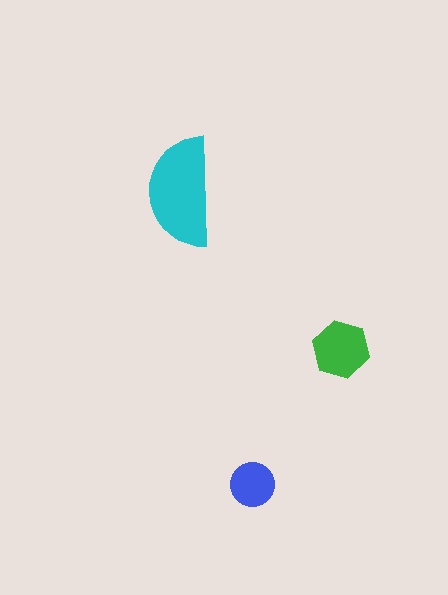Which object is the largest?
The cyan semicircle.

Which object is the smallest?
The blue circle.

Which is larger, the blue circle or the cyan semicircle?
The cyan semicircle.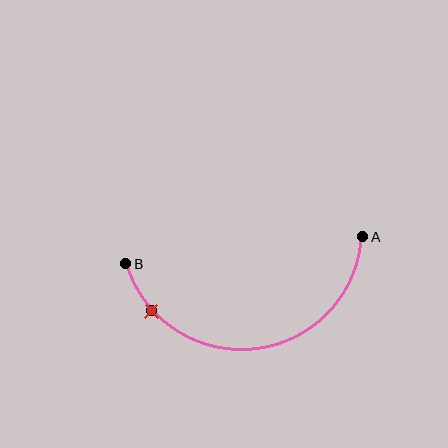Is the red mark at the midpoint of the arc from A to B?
No. The red mark lies on the arc but is closer to endpoint B. The arc midpoint would be at the point on the curve equidistant along the arc from both A and B.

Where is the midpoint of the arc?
The arc midpoint is the point on the curve farthest from the straight line joining A and B. It sits below that line.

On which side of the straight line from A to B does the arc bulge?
The arc bulges below the straight line connecting A and B.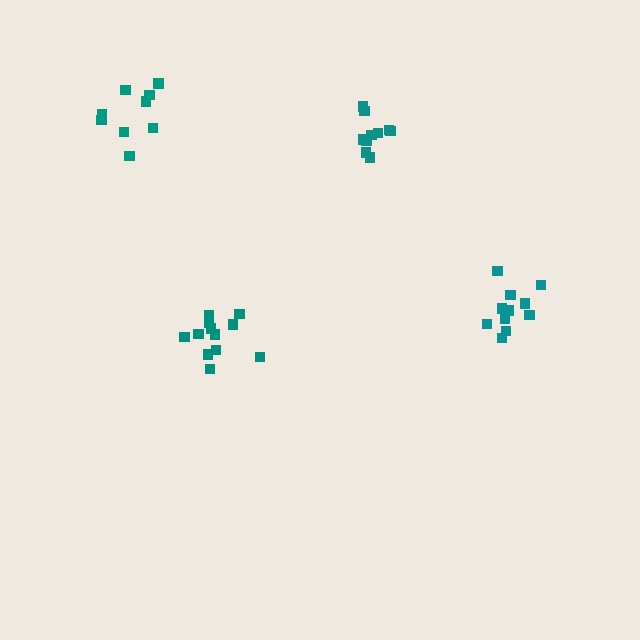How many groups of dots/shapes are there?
There are 4 groups.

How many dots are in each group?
Group 1: 9 dots, Group 2: 10 dots, Group 3: 12 dots, Group 4: 11 dots (42 total).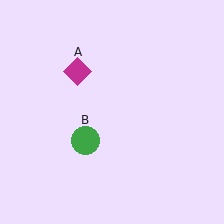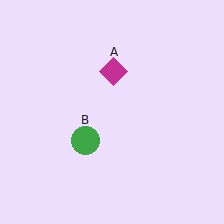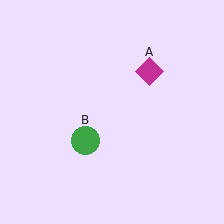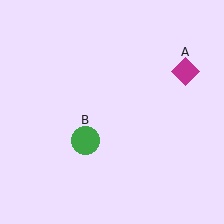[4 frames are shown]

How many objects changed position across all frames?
1 object changed position: magenta diamond (object A).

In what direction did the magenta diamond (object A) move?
The magenta diamond (object A) moved right.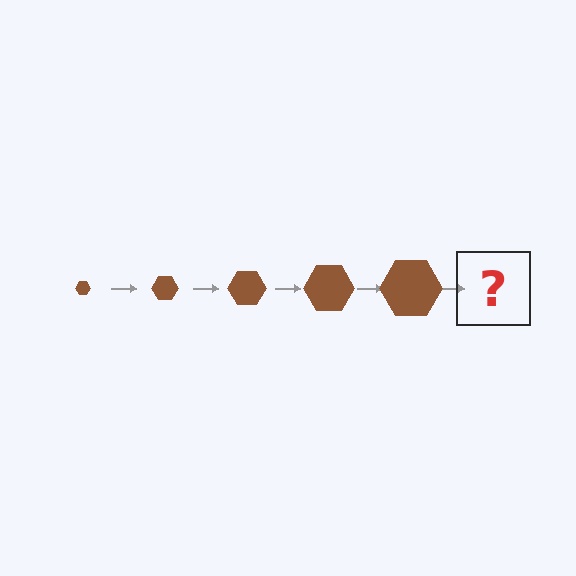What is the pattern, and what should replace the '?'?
The pattern is that the hexagon gets progressively larger each step. The '?' should be a brown hexagon, larger than the previous one.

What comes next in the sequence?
The next element should be a brown hexagon, larger than the previous one.